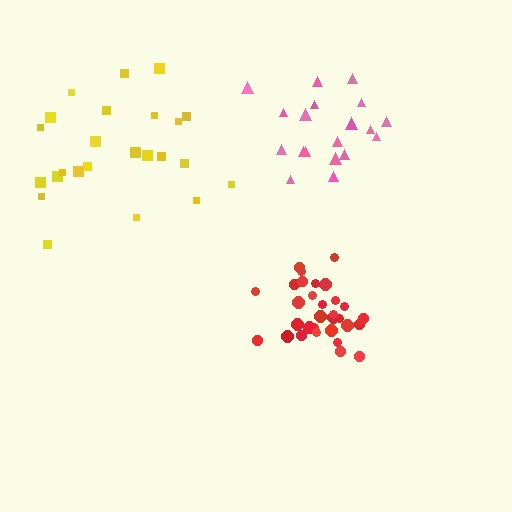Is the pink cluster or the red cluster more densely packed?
Red.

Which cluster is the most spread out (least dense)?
Yellow.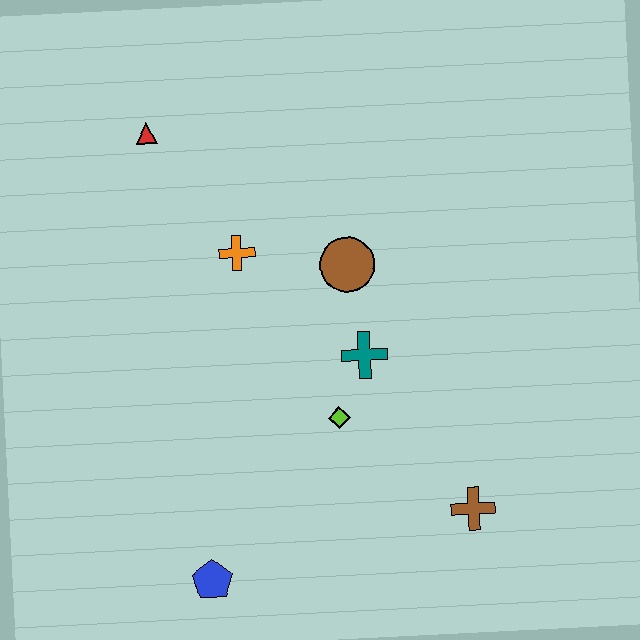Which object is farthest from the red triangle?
The brown cross is farthest from the red triangle.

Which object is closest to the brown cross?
The lime diamond is closest to the brown cross.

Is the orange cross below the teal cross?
No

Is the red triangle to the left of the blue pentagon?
Yes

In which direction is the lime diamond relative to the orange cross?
The lime diamond is below the orange cross.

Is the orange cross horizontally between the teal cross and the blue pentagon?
Yes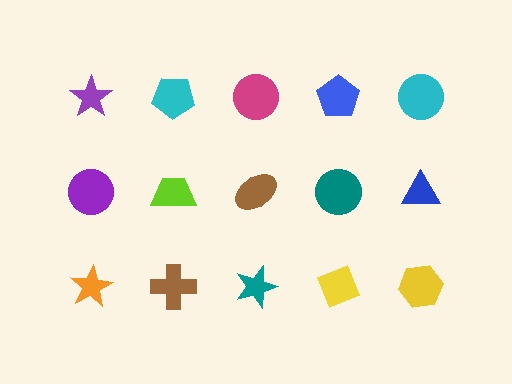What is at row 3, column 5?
A yellow hexagon.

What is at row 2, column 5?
A blue triangle.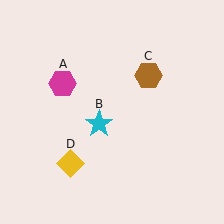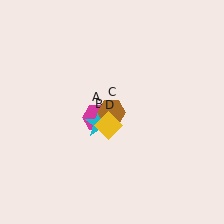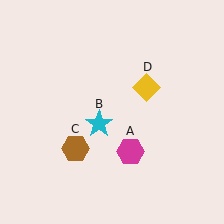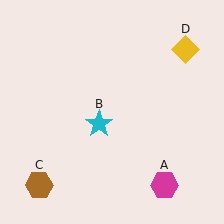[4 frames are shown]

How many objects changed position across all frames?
3 objects changed position: magenta hexagon (object A), brown hexagon (object C), yellow diamond (object D).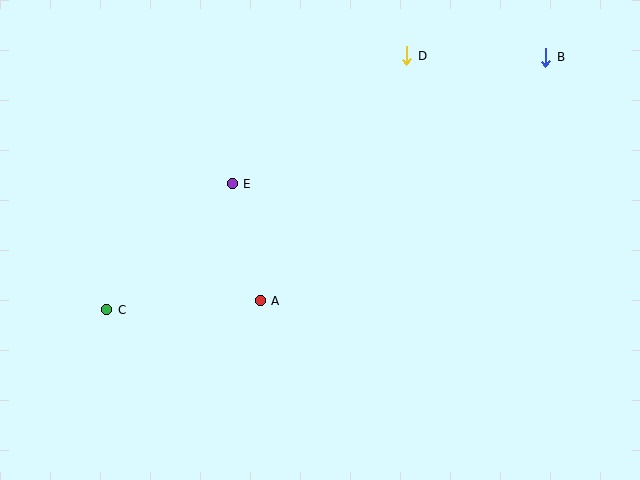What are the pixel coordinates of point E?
Point E is at (232, 184).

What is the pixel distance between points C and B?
The distance between C and B is 507 pixels.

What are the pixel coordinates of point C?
Point C is at (107, 310).